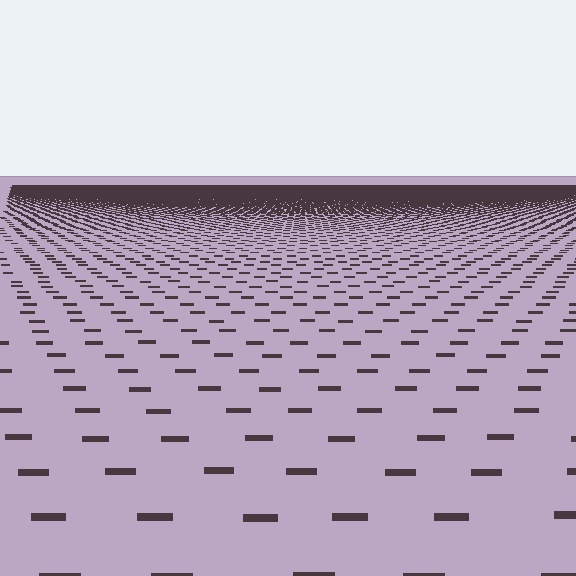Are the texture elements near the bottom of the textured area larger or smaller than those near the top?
Larger. Near the bottom, elements are closer to the viewer and appear at a bigger on-screen size.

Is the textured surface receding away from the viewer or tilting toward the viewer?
The surface is receding away from the viewer. Texture elements get smaller and denser toward the top.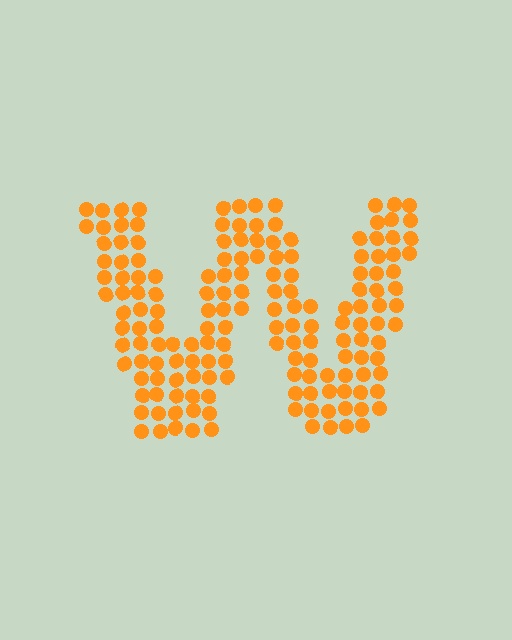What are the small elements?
The small elements are circles.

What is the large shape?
The large shape is the letter W.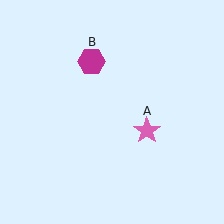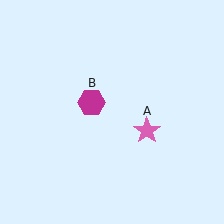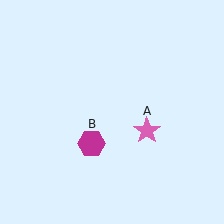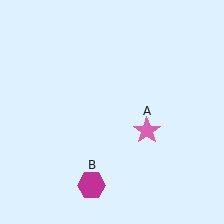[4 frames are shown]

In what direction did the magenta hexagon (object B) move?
The magenta hexagon (object B) moved down.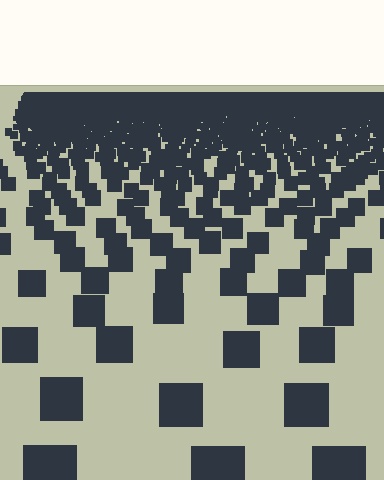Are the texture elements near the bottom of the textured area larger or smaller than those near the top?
Larger. Near the bottom, elements are closer to the viewer and appear at a bigger on-screen size.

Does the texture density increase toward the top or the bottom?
Density increases toward the top.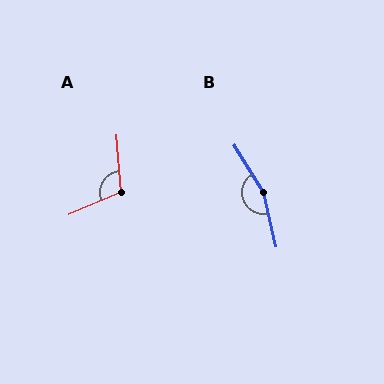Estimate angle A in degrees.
Approximately 109 degrees.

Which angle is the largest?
B, at approximately 161 degrees.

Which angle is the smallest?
A, at approximately 109 degrees.